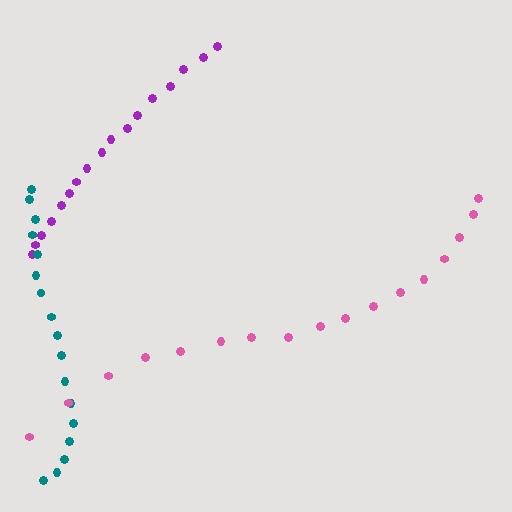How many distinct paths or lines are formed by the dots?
There are 3 distinct paths.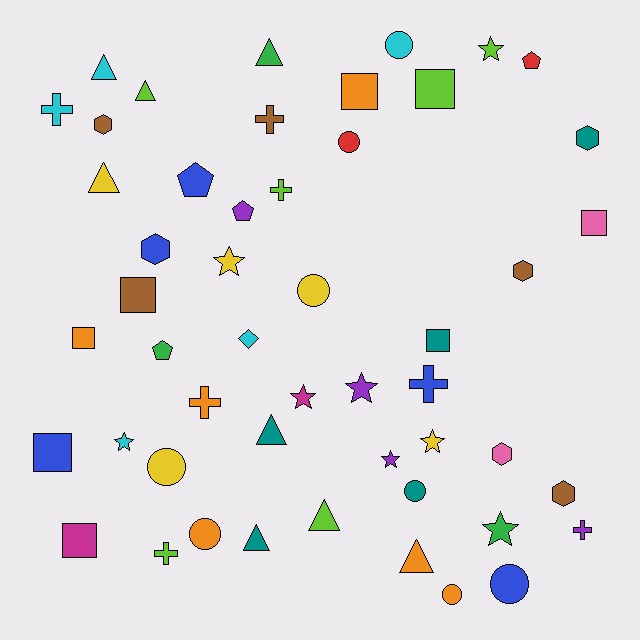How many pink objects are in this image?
There are 2 pink objects.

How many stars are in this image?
There are 8 stars.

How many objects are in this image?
There are 50 objects.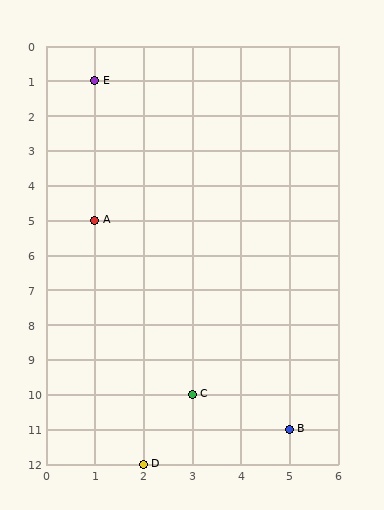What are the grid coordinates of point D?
Point D is at grid coordinates (2, 12).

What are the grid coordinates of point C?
Point C is at grid coordinates (3, 10).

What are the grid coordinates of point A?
Point A is at grid coordinates (1, 5).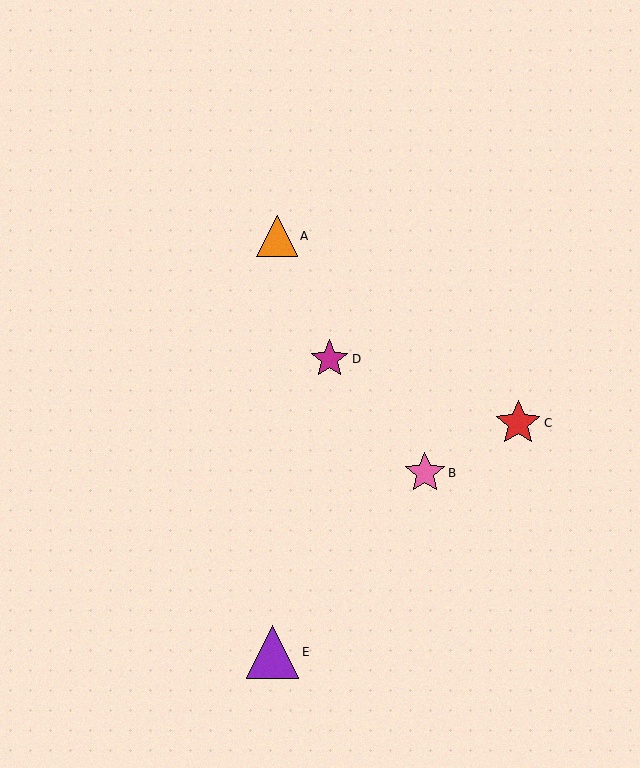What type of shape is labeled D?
Shape D is a magenta star.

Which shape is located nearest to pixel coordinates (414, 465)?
The pink star (labeled B) at (425, 473) is nearest to that location.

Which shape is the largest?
The purple triangle (labeled E) is the largest.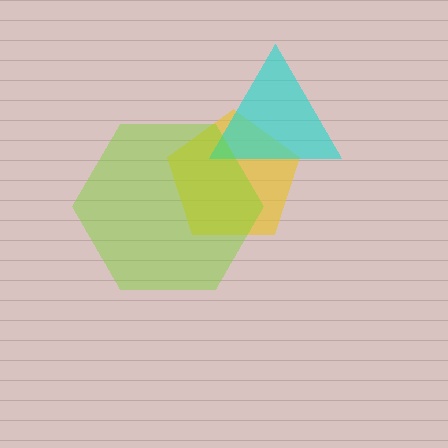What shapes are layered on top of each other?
The layered shapes are: a yellow pentagon, a cyan triangle, a lime hexagon.